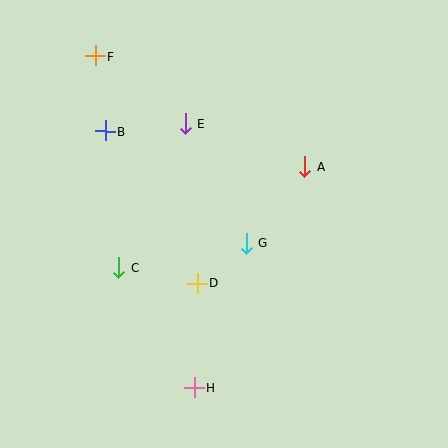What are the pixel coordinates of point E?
Point E is at (185, 124).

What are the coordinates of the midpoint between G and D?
The midpoint between G and D is at (222, 263).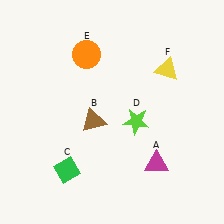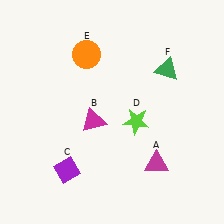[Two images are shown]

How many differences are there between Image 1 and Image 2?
There are 3 differences between the two images.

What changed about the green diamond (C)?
In Image 1, C is green. In Image 2, it changed to purple.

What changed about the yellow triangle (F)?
In Image 1, F is yellow. In Image 2, it changed to green.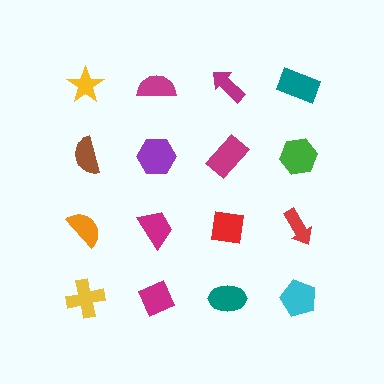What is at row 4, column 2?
A magenta diamond.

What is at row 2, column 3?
A magenta rectangle.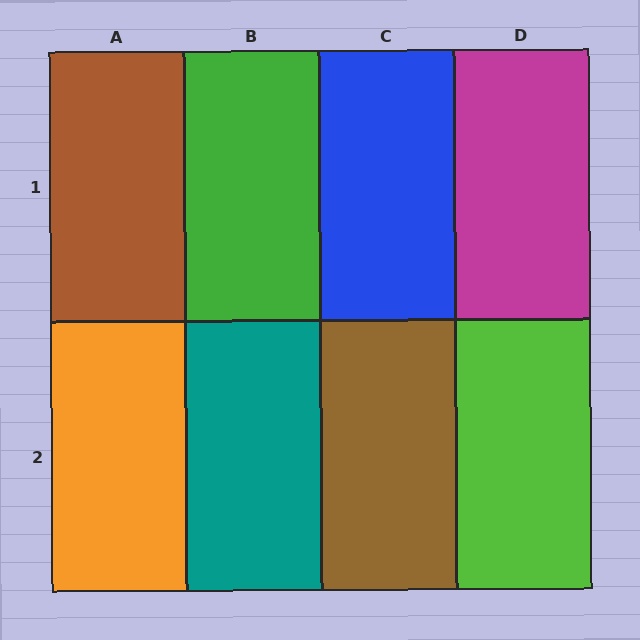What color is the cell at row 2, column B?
Teal.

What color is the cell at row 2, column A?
Orange.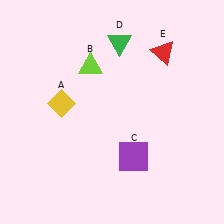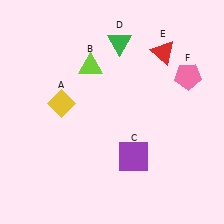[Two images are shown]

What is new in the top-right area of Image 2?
A pink pentagon (F) was added in the top-right area of Image 2.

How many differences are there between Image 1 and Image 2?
There is 1 difference between the two images.